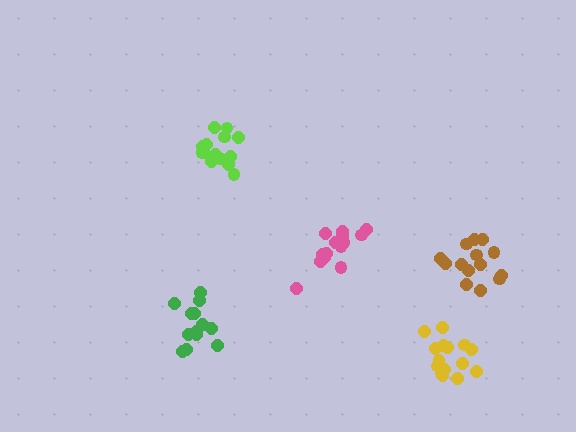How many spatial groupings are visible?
There are 5 spatial groupings.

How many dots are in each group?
Group 1: 15 dots, Group 2: 14 dots, Group 3: 13 dots, Group 4: 14 dots, Group 5: 14 dots (70 total).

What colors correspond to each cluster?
The clusters are colored: yellow, brown, green, pink, lime.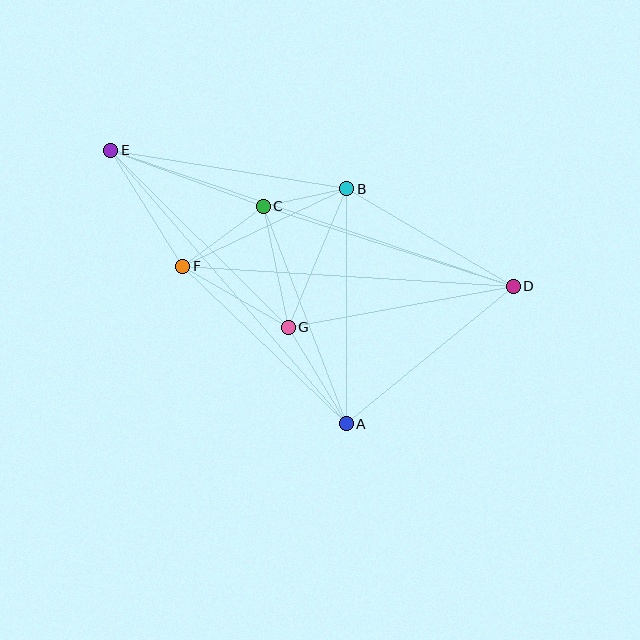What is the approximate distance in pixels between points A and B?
The distance between A and B is approximately 235 pixels.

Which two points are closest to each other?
Points B and C are closest to each other.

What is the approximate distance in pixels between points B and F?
The distance between B and F is approximately 181 pixels.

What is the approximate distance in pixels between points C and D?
The distance between C and D is approximately 262 pixels.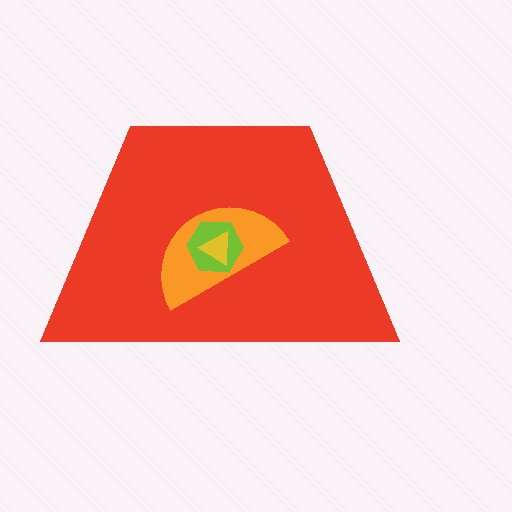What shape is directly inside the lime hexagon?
The yellow triangle.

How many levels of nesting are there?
4.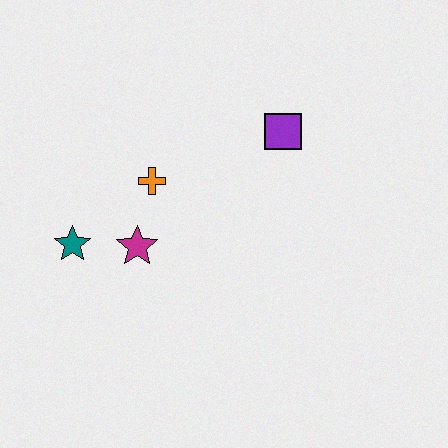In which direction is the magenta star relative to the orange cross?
The magenta star is below the orange cross.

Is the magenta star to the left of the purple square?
Yes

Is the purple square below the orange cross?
No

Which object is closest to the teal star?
The magenta star is closest to the teal star.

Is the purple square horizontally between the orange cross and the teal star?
No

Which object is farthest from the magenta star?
The purple square is farthest from the magenta star.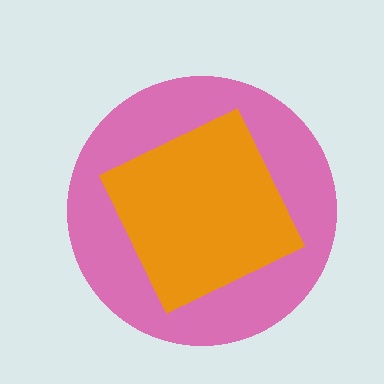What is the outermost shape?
The pink circle.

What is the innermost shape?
The orange square.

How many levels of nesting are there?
2.